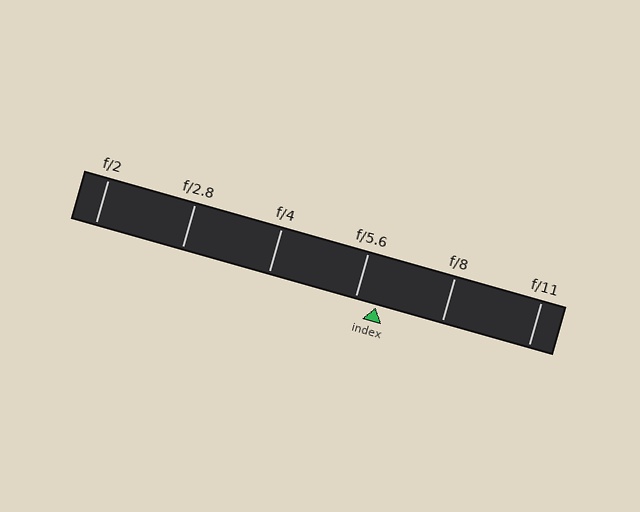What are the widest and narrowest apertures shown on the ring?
The widest aperture shown is f/2 and the narrowest is f/11.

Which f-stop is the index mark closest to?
The index mark is closest to f/5.6.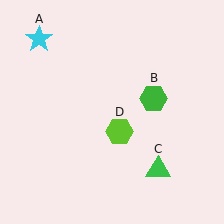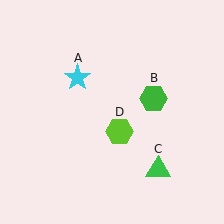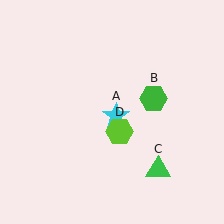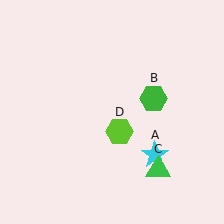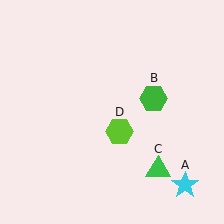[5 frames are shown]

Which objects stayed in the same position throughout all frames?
Green hexagon (object B) and green triangle (object C) and lime hexagon (object D) remained stationary.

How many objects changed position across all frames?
1 object changed position: cyan star (object A).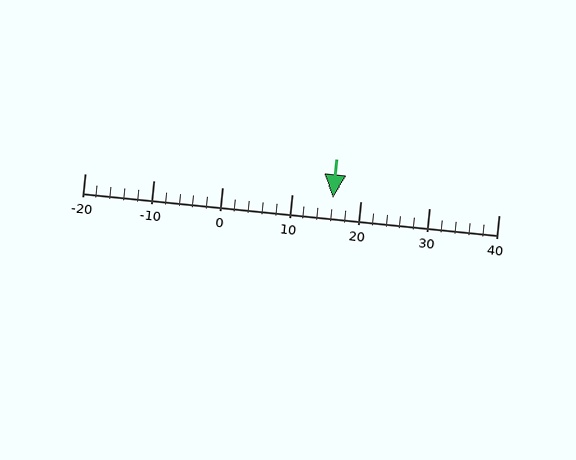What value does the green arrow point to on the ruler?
The green arrow points to approximately 16.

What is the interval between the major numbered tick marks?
The major tick marks are spaced 10 units apart.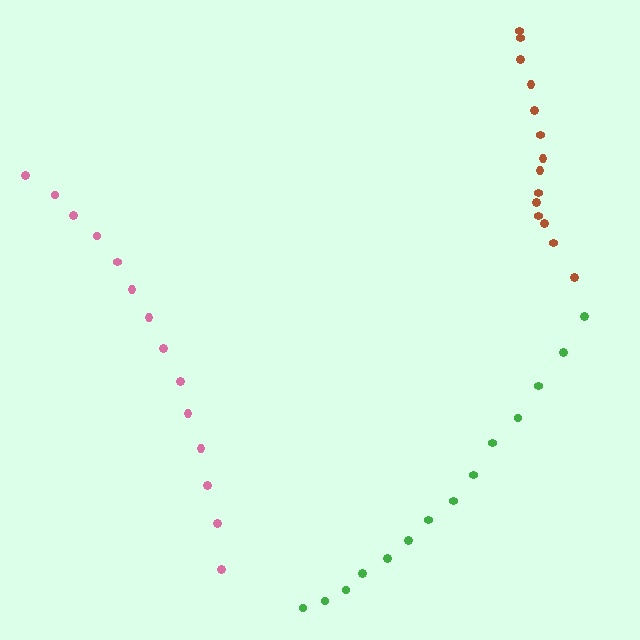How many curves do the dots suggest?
There are 3 distinct paths.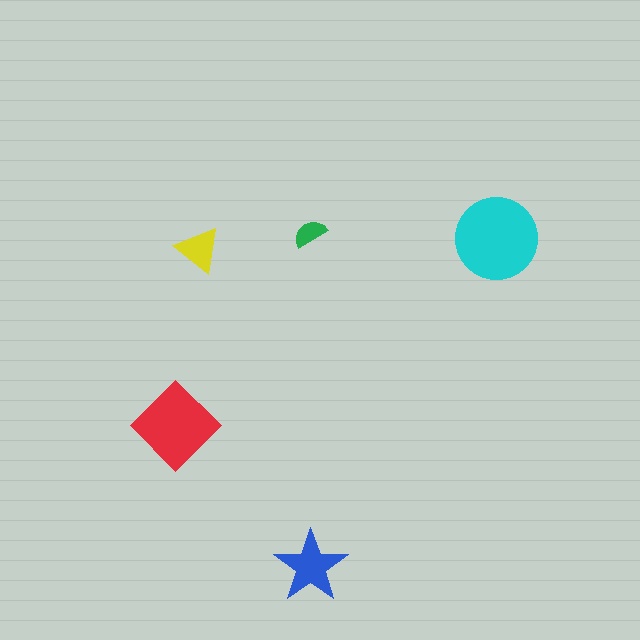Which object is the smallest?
The green semicircle.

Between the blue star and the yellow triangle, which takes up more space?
The blue star.